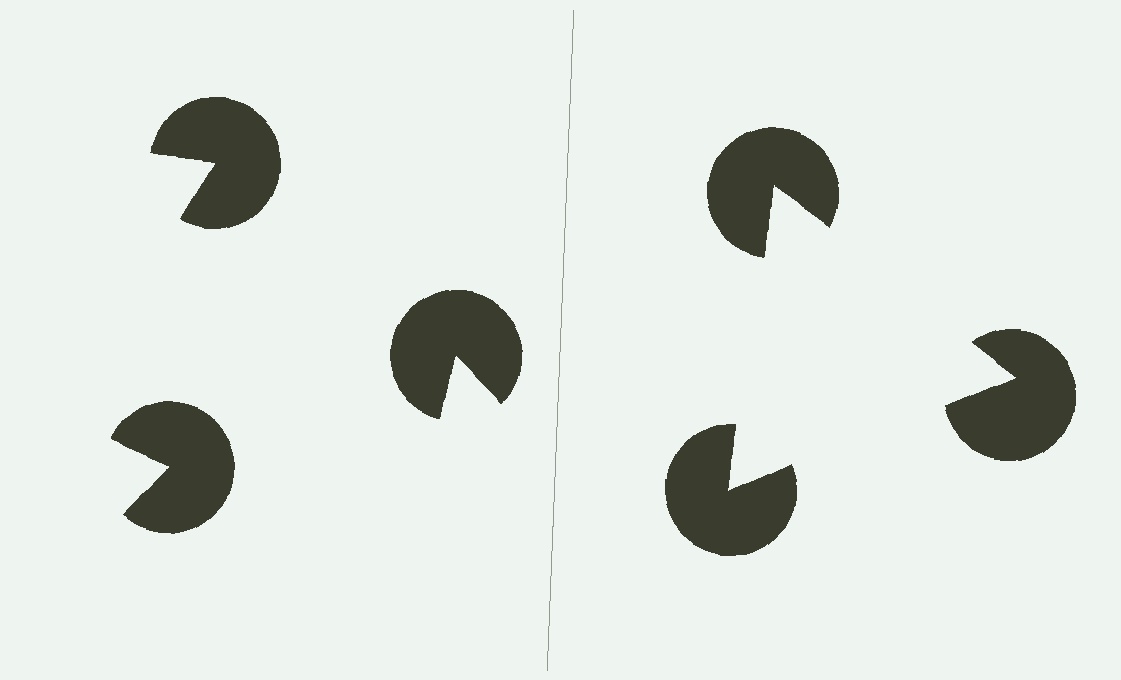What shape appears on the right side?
An illusory triangle.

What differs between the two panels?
The pac-man discs are positioned identically on both sides; only the wedge orientations differ. On the right they align to a triangle; on the left they are misaligned.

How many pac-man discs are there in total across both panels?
6 — 3 on each side.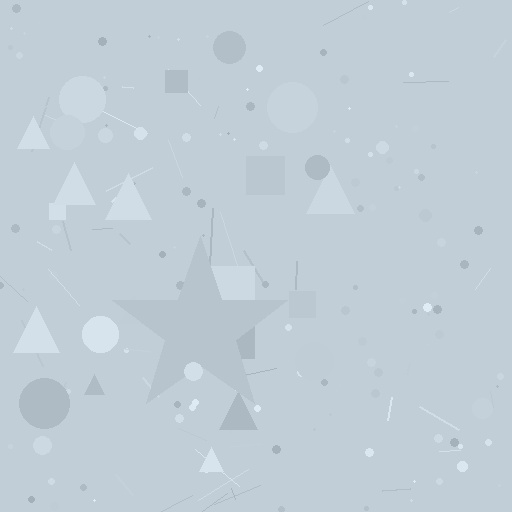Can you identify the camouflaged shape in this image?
The camouflaged shape is a star.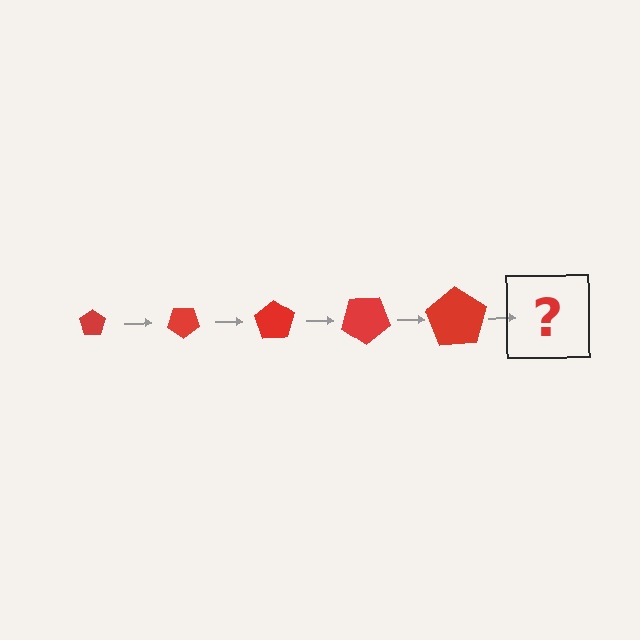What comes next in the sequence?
The next element should be a pentagon, larger than the previous one and rotated 175 degrees from the start.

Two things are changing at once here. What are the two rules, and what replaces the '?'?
The two rules are that the pentagon grows larger each step and it rotates 35 degrees each step. The '?' should be a pentagon, larger than the previous one and rotated 175 degrees from the start.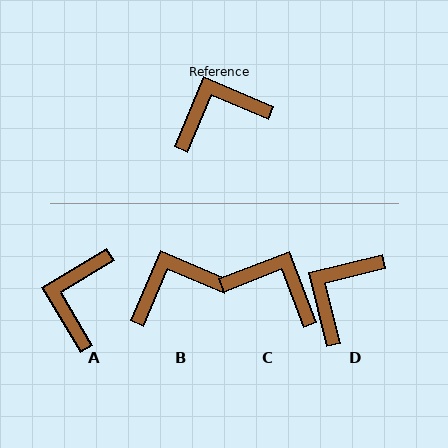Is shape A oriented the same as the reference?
No, it is off by about 53 degrees.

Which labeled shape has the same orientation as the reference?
B.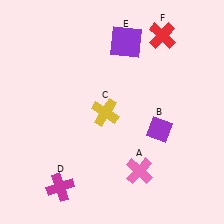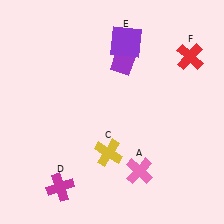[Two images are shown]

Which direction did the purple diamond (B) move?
The purple diamond (B) moved up.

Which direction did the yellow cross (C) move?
The yellow cross (C) moved down.